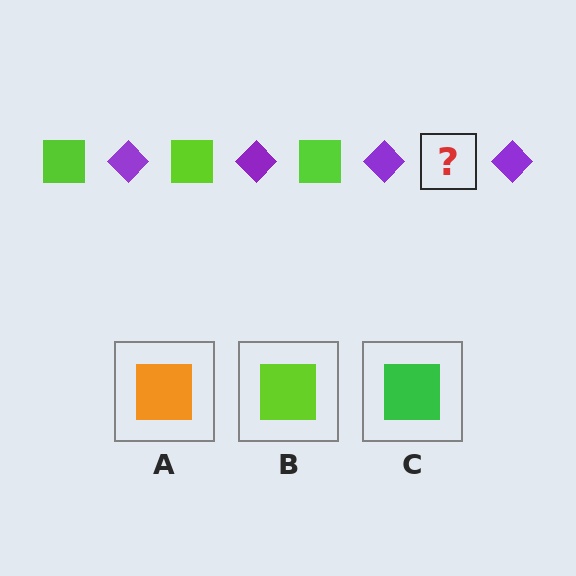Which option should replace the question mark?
Option B.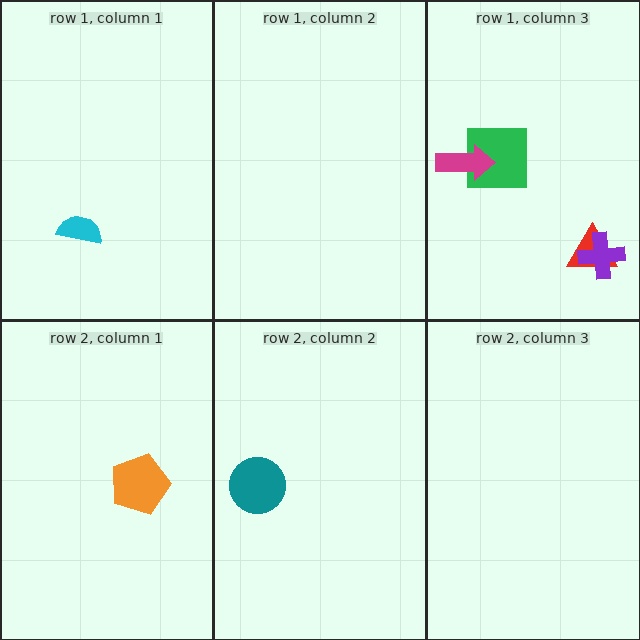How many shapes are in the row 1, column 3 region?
4.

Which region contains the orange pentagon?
The row 2, column 1 region.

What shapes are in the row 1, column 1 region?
The cyan semicircle.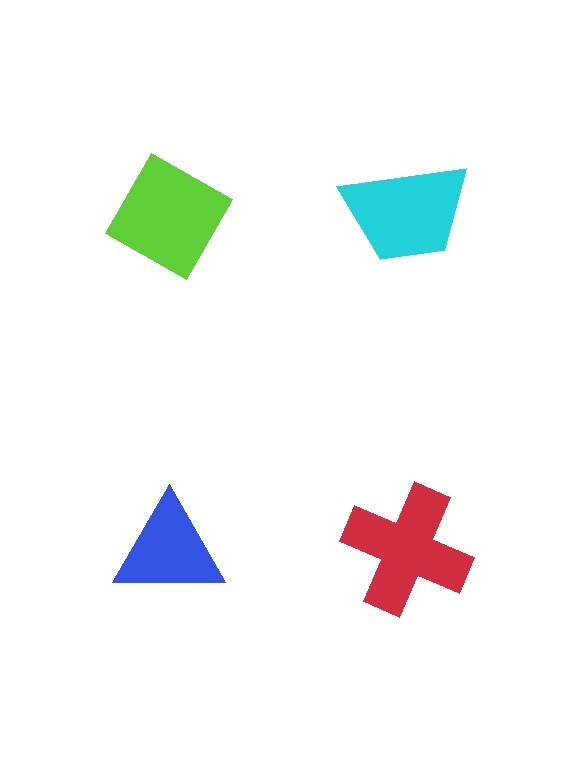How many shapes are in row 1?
2 shapes.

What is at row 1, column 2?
A cyan trapezoid.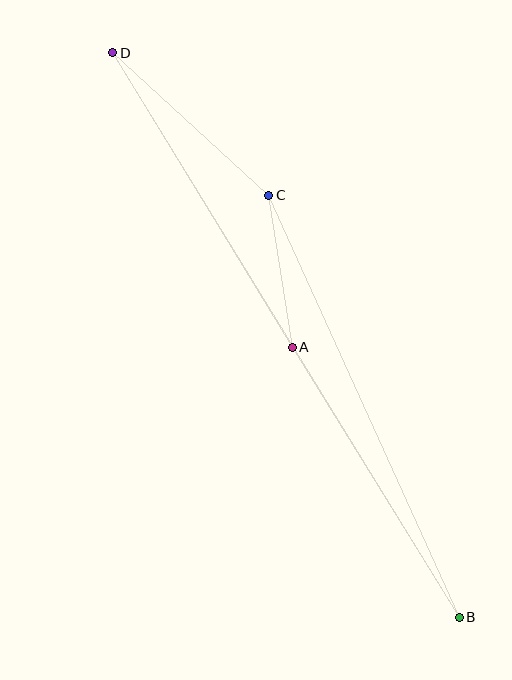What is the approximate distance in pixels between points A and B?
The distance between A and B is approximately 317 pixels.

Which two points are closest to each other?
Points A and C are closest to each other.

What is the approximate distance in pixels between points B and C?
The distance between B and C is approximately 463 pixels.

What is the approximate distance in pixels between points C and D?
The distance between C and D is approximately 212 pixels.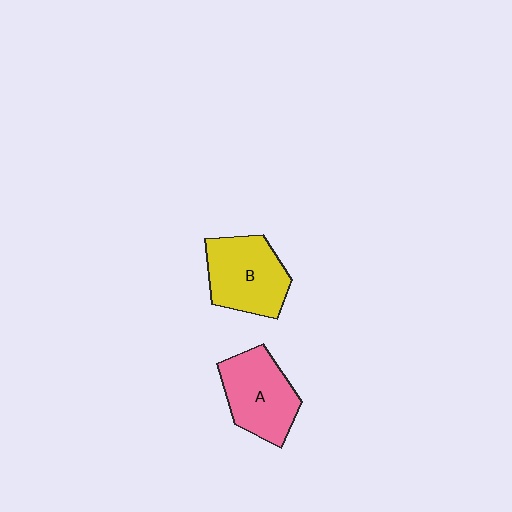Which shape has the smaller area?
Shape A (pink).